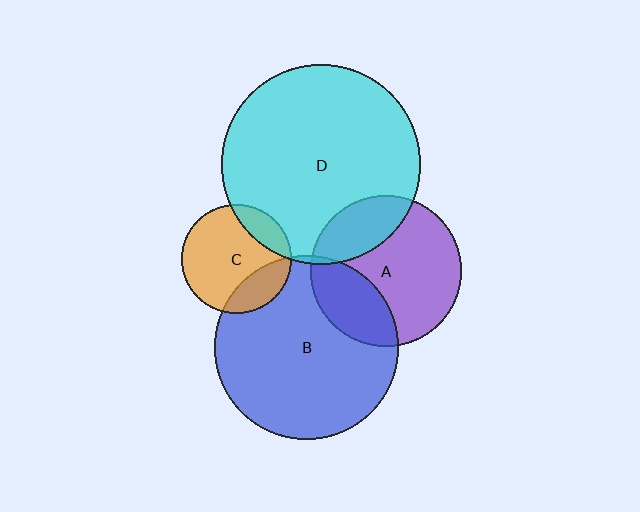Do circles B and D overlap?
Yes.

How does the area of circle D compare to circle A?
Approximately 1.7 times.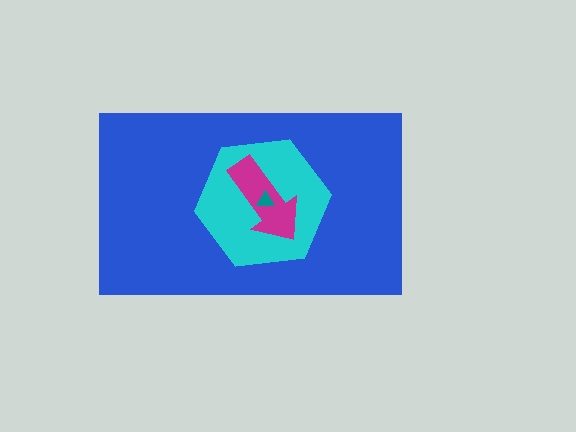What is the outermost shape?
The blue rectangle.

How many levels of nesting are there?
4.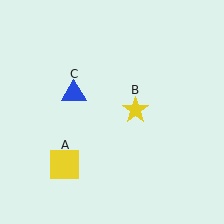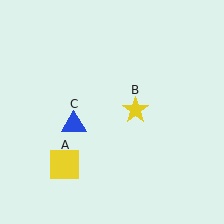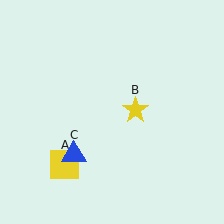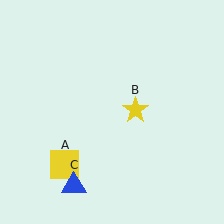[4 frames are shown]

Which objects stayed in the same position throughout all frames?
Yellow square (object A) and yellow star (object B) remained stationary.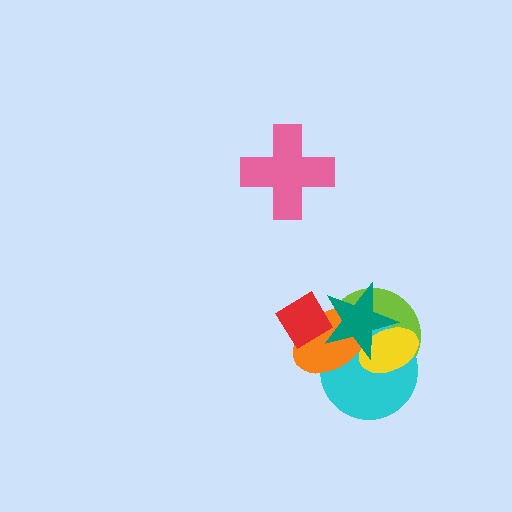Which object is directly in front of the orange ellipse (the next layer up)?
The yellow ellipse is directly in front of the orange ellipse.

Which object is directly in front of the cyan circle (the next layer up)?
The orange ellipse is directly in front of the cyan circle.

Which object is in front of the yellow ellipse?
The teal star is in front of the yellow ellipse.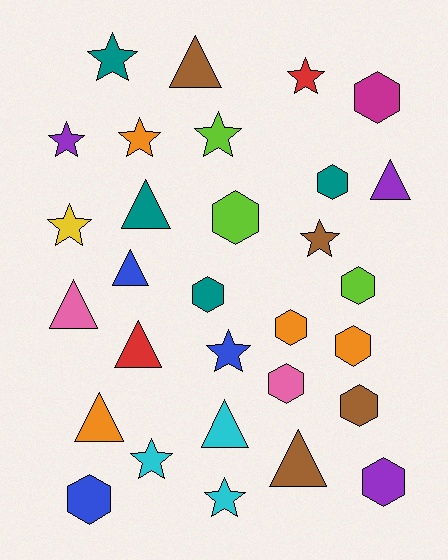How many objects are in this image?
There are 30 objects.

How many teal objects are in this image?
There are 4 teal objects.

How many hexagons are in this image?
There are 11 hexagons.